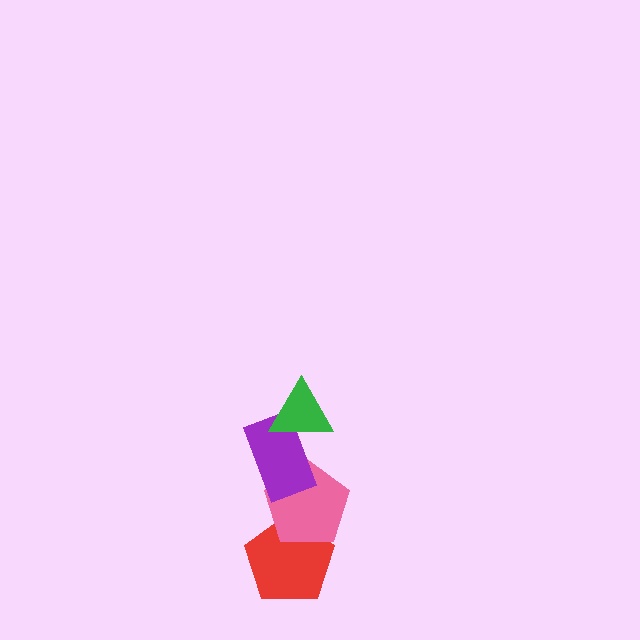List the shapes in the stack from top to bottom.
From top to bottom: the green triangle, the purple rectangle, the pink pentagon, the red pentagon.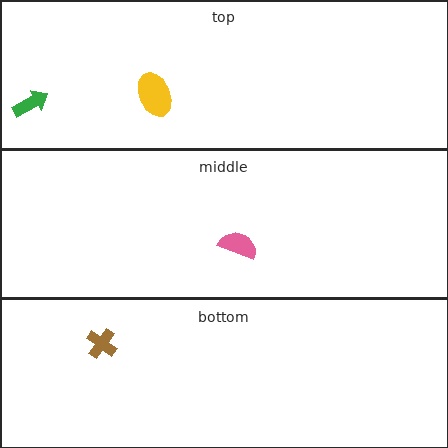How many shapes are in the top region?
2.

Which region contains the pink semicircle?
The middle region.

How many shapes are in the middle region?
1.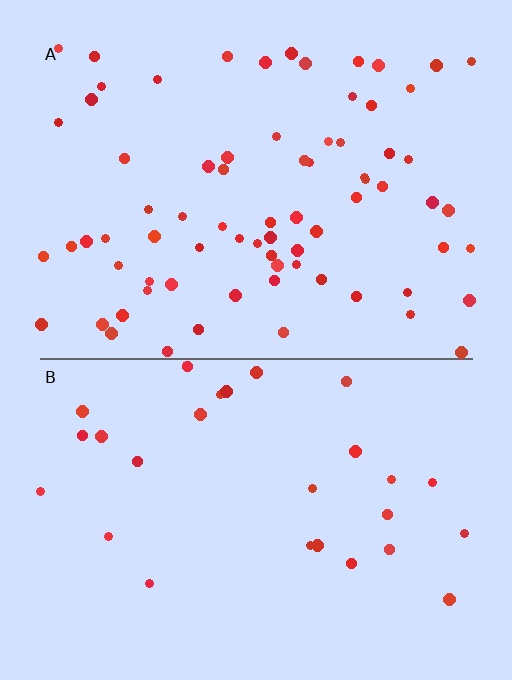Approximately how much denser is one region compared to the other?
Approximately 2.6× — region A over region B.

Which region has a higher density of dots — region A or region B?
A (the top).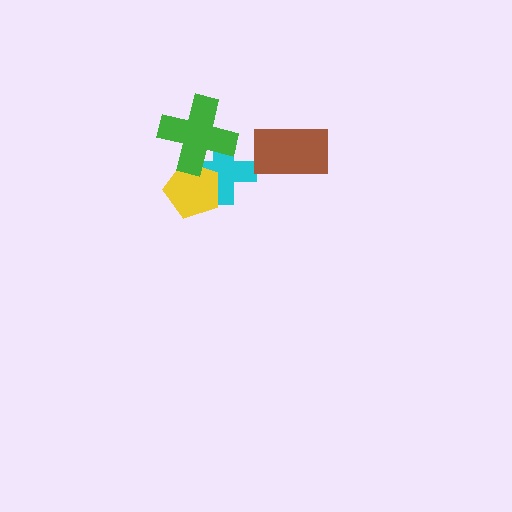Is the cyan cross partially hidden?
Yes, it is partially covered by another shape.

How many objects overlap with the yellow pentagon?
2 objects overlap with the yellow pentagon.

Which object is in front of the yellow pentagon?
The green cross is in front of the yellow pentagon.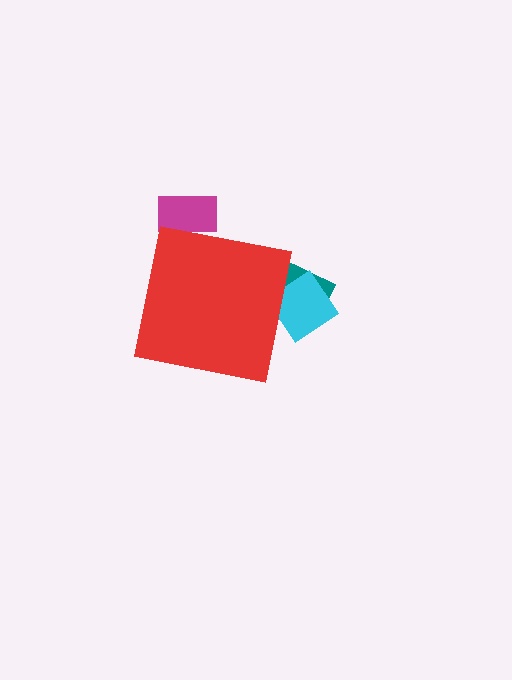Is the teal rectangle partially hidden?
Yes, the teal rectangle is partially hidden behind the red square.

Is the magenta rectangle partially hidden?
Yes, the magenta rectangle is partially hidden behind the red square.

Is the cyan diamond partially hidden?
Yes, the cyan diamond is partially hidden behind the red square.